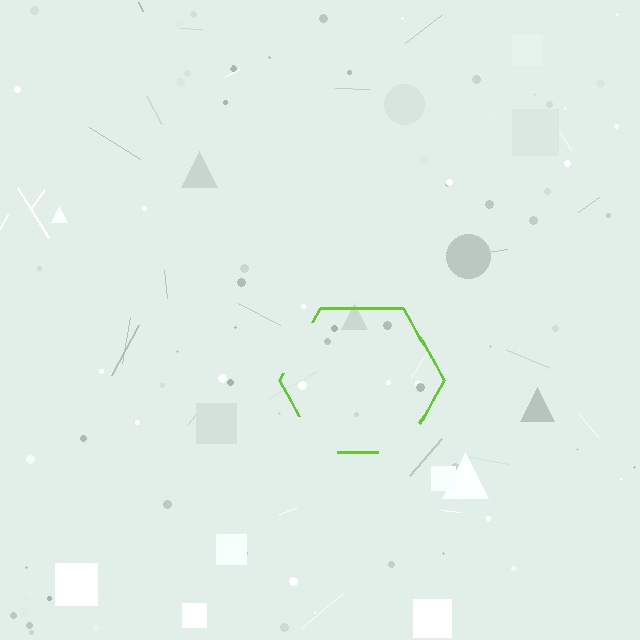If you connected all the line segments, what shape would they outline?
They would outline a hexagon.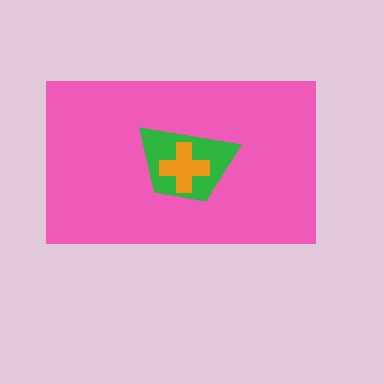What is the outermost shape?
The pink rectangle.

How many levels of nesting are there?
3.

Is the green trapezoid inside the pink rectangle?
Yes.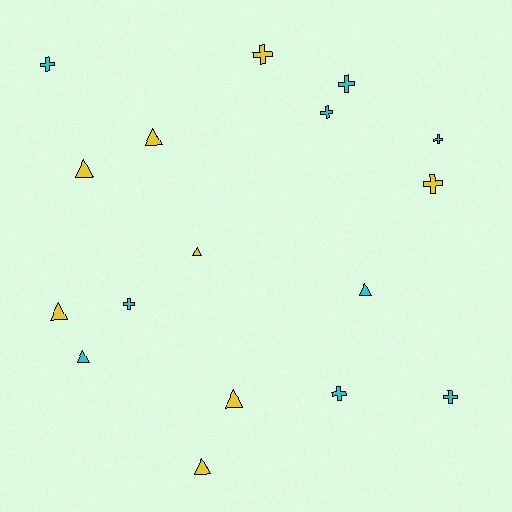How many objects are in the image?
There are 17 objects.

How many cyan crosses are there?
There are 7 cyan crosses.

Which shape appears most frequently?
Cross, with 9 objects.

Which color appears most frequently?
Cyan, with 9 objects.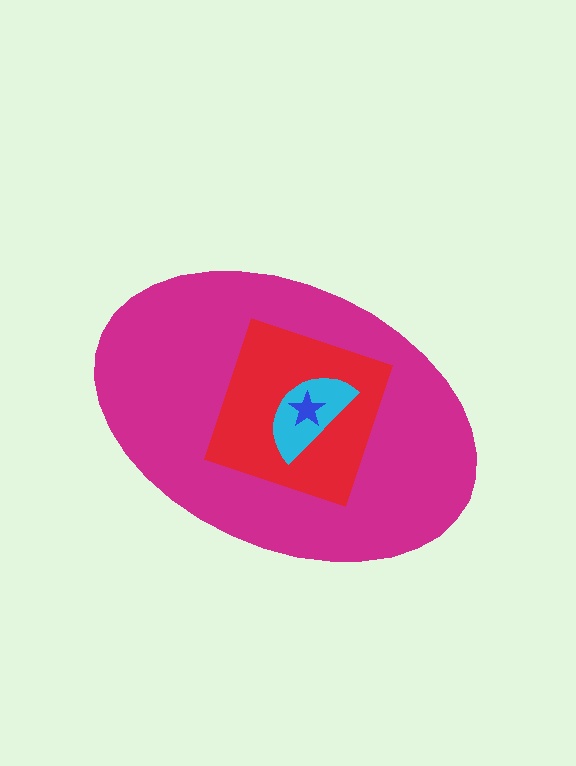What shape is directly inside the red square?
The cyan semicircle.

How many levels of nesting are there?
4.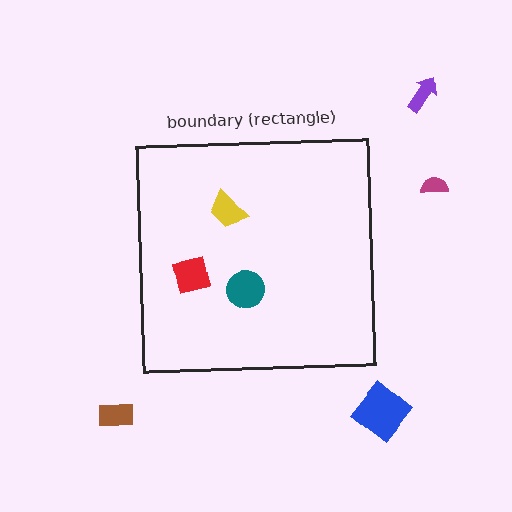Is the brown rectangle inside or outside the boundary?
Outside.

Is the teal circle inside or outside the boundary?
Inside.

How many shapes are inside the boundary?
3 inside, 4 outside.